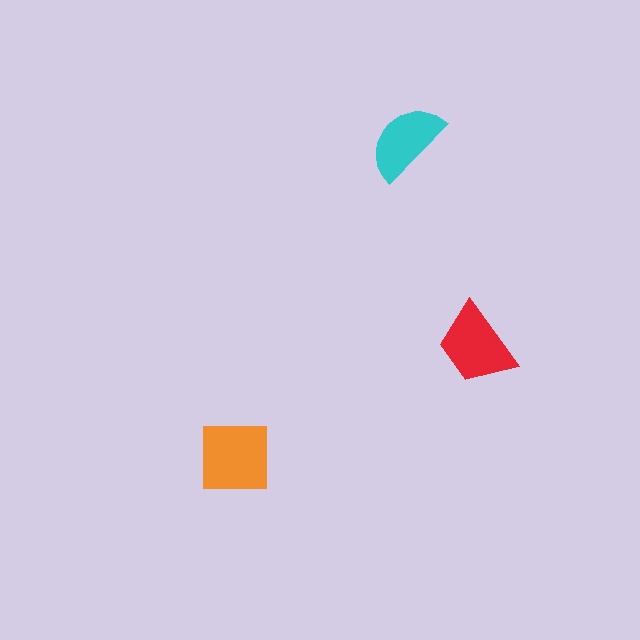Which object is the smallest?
The cyan semicircle.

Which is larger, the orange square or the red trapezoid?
The orange square.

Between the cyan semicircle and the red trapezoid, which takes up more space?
The red trapezoid.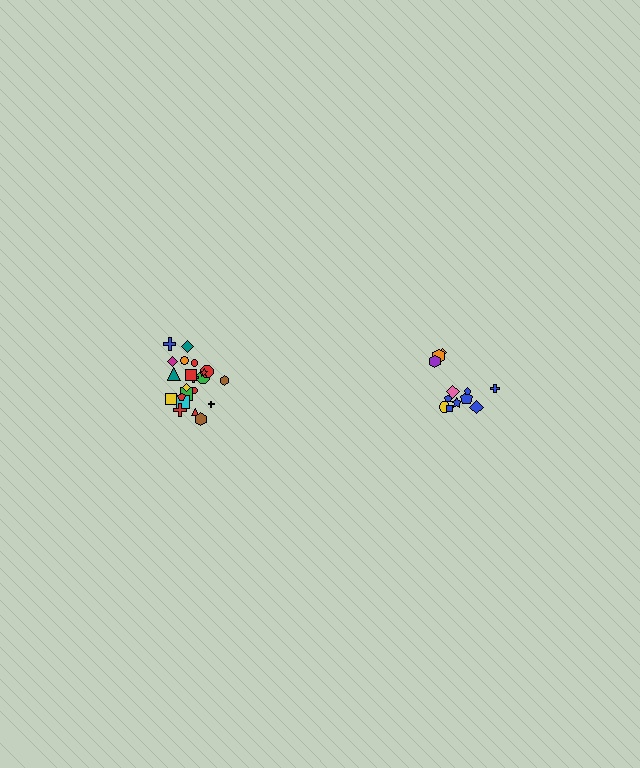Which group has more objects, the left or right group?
The left group.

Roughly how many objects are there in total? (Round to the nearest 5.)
Roughly 35 objects in total.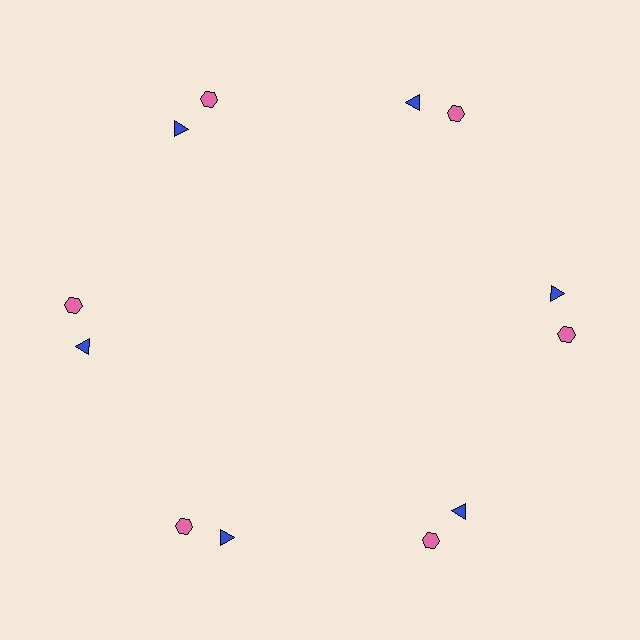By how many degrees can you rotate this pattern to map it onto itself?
The pattern maps onto itself every 60 degrees of rotation.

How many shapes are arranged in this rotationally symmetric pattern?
There are 12 shapes, arranged in 6 groups of 2.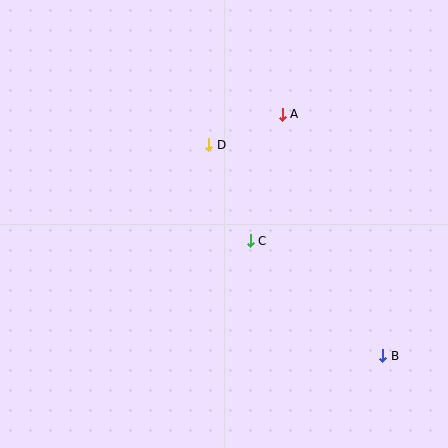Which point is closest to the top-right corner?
Point A is closest to the top-right corner.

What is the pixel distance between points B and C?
The distance between B and C is 175 pixels.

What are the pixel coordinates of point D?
Point D is at (209, 145).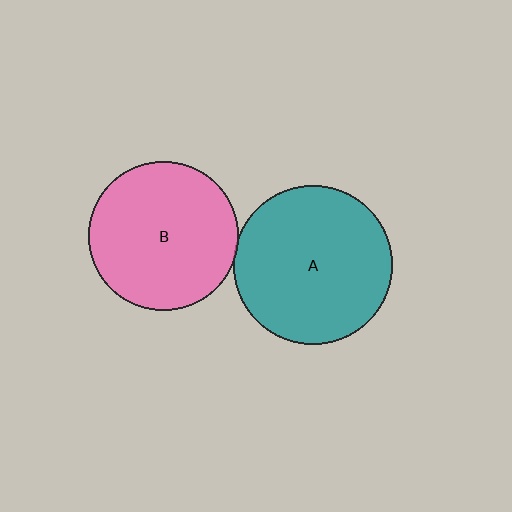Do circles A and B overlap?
Yes.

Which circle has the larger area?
Circle A (teal).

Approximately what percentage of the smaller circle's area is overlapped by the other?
Approximately 5%.